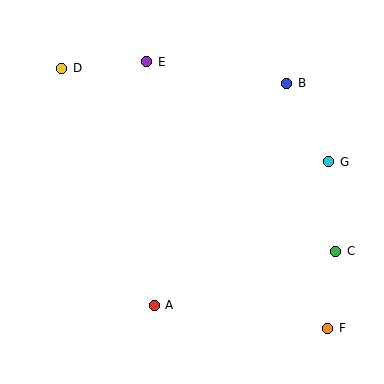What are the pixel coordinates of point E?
Point E is at (147, 62).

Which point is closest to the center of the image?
Point A at (154, 305) is closest to the center.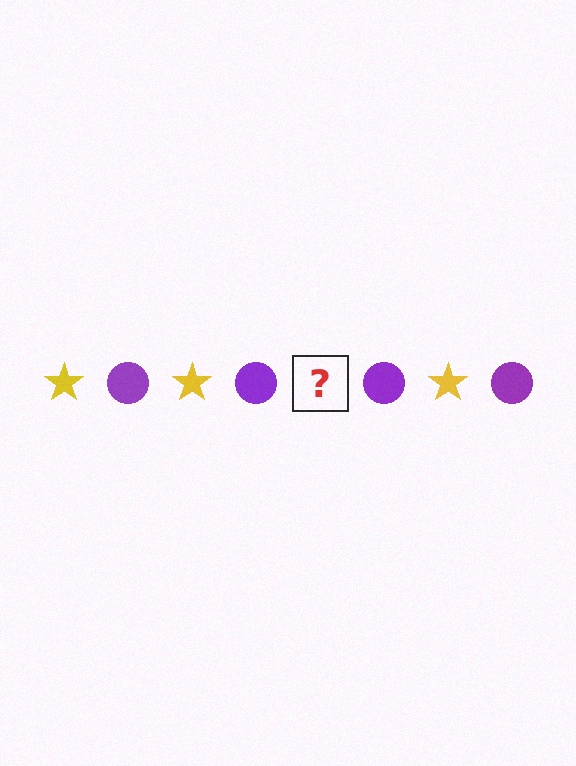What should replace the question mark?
The question mark should be replaced with a yellow star.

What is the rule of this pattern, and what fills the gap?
The rule is that the pattern alternates between yellow star and purple circle. The gap should be filled with a yellow star.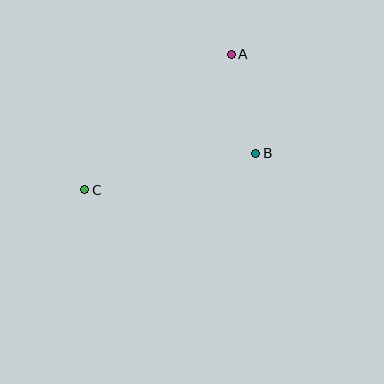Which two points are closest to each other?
Points A and B are closest to each other.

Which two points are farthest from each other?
Points A and C are farthest from each other.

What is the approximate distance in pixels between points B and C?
The distance between B and C is approximately 175 pixels.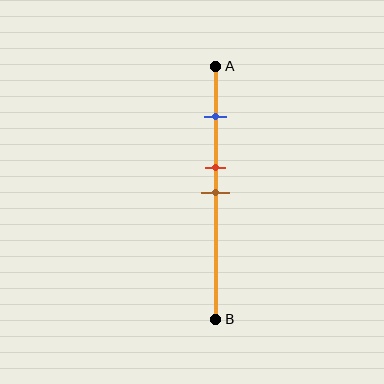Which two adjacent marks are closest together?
The red and brown marks are the closest adjacent pair.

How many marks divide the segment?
There are 3 marks dividing the segment.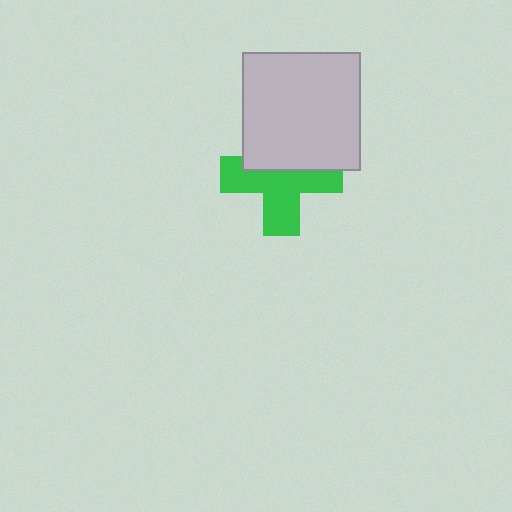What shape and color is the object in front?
The object in front is a light gray square.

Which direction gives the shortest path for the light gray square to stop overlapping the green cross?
Moving up gives the shortest separation.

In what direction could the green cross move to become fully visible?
The green cross could move down. That would shift it out from behind the light gray square entirely.